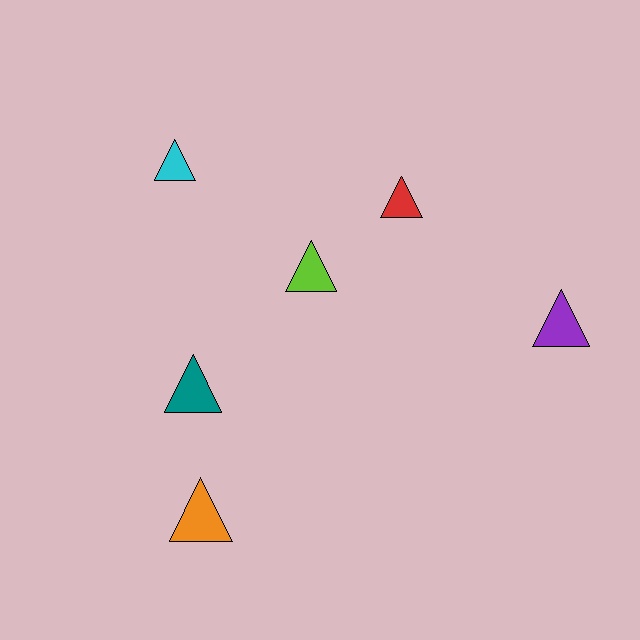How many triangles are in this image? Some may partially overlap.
There are 6 triangles.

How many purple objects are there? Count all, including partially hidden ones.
There is 1 purple object.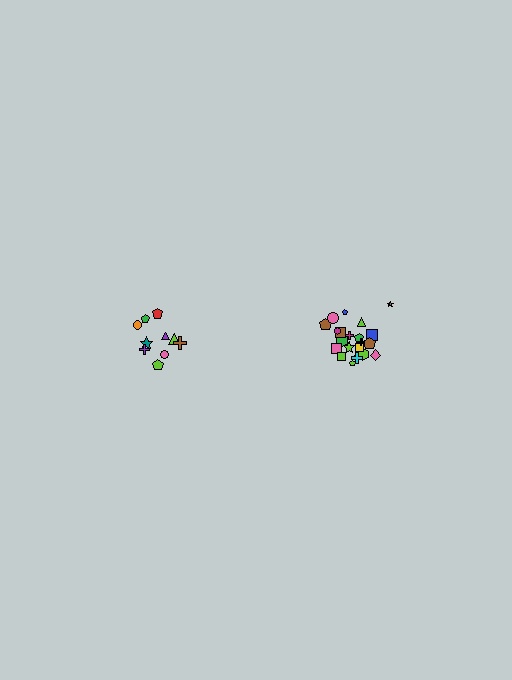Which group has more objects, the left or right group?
The right group.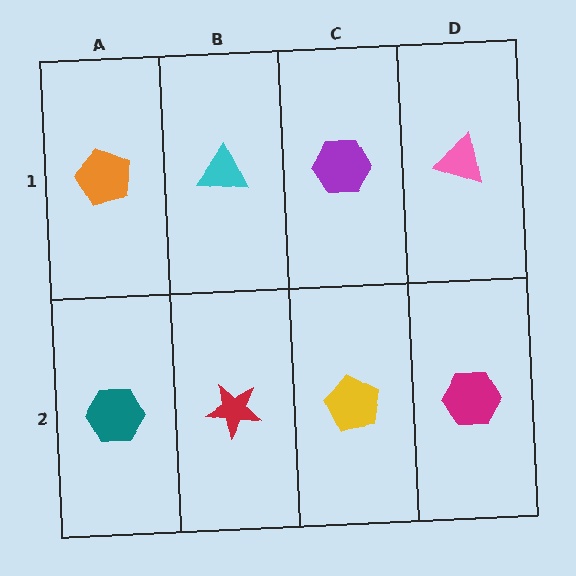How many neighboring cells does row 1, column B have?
3.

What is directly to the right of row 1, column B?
A purple hexagon.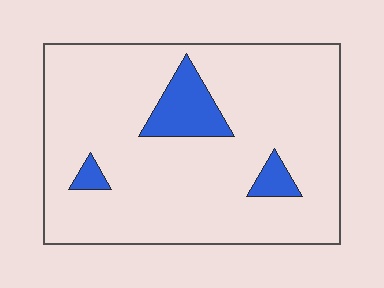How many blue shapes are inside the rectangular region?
3.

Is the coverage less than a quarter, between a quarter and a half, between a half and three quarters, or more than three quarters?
Less than a quarter.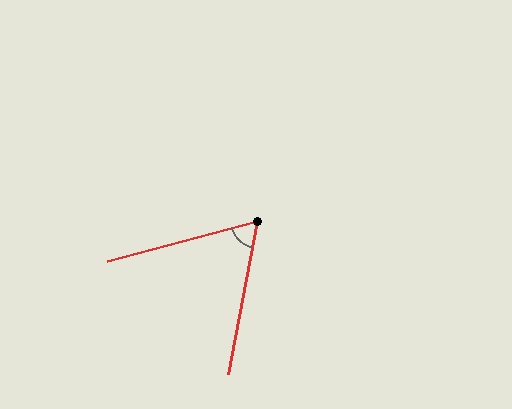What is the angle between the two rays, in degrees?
Approximately 64 degrees.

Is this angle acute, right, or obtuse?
It is acute.